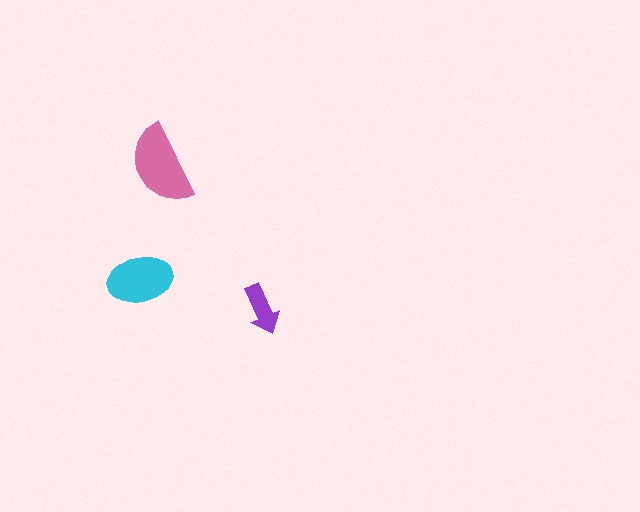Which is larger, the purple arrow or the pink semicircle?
The pink semicircle.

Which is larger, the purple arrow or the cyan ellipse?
The cyan ellipse.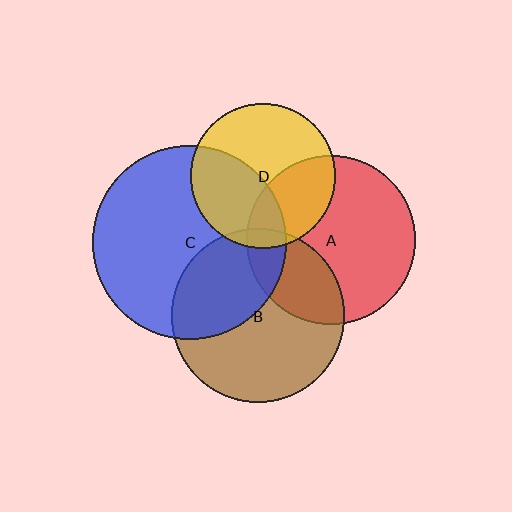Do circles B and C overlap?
Yes.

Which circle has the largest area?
Circle C (blue).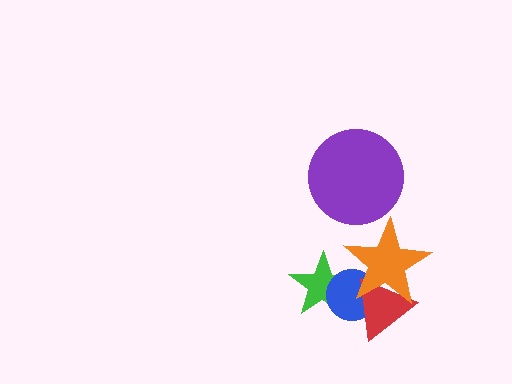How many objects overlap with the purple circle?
0 objects overlap with the purple circle.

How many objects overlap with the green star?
3 objects overlap with the green star.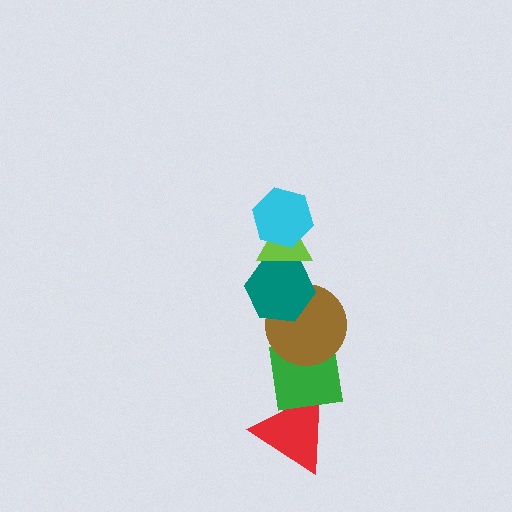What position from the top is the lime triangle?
The lime triangle is 2nd from the top.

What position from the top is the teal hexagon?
The teal hexagon is 3rd from the top.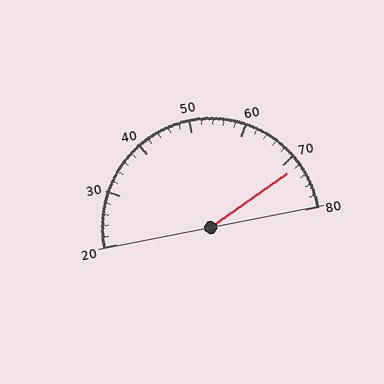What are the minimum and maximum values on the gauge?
The gauge ranges from 20 to 80.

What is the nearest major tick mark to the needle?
The nearest major tick mark is 70.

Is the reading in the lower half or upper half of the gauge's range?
The reading is in the upper half of the range (20 to 80).